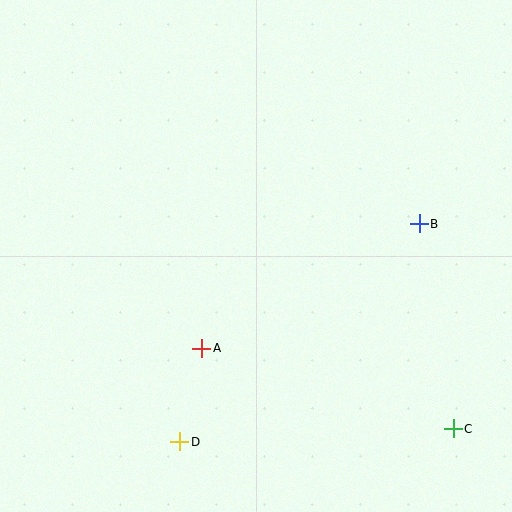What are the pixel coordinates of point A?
Point A is at (202, 348).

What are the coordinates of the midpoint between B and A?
The midpoint between B and A is at (311, 286).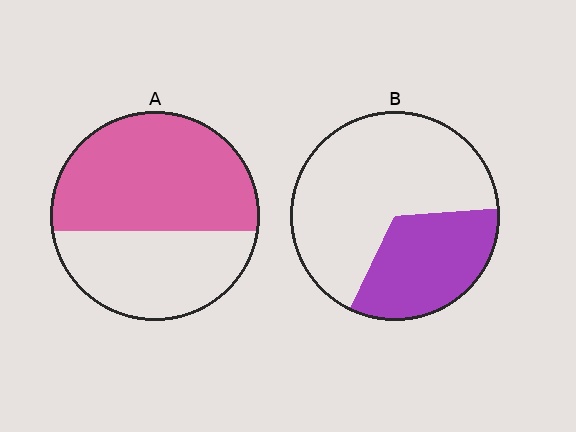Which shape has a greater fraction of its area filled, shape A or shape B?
Shape A.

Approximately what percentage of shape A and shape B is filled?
A is approximately 60% and B is approximately 35%.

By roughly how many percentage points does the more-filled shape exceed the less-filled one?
By roughly 25 percentage points (A over B).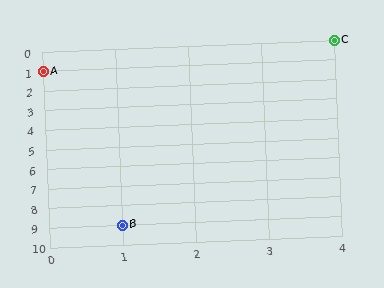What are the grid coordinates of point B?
Point B is at grid coordinates (1, 9).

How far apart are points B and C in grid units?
Points B and C are 3 columns and 9 rows apart (about 9.5 grid units diagonally).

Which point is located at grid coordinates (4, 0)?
Point C is at (4, 0).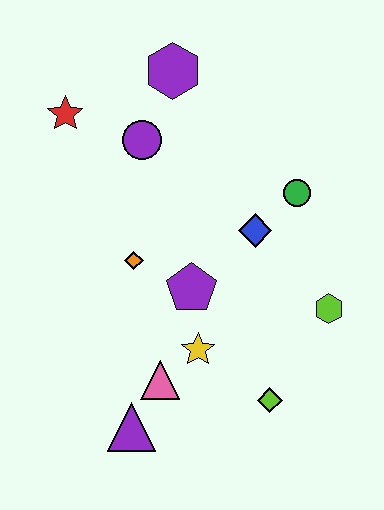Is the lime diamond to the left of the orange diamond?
No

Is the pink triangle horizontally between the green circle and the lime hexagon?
No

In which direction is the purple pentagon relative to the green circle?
The purple pentagon is to the left of the green circle.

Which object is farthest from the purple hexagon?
The purple triangle is farthest from the purple hexagon.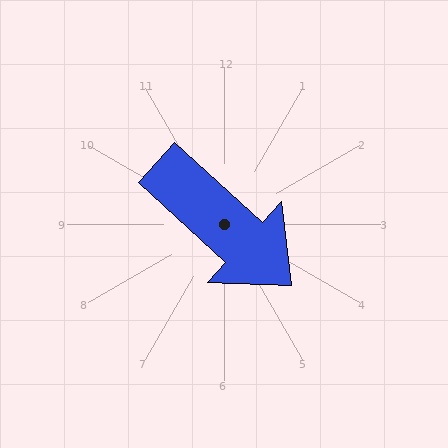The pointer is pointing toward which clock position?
Roughly 4 o'clock.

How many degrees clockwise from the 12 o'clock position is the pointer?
Approximately 132 degrees.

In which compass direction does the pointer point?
Southeast.